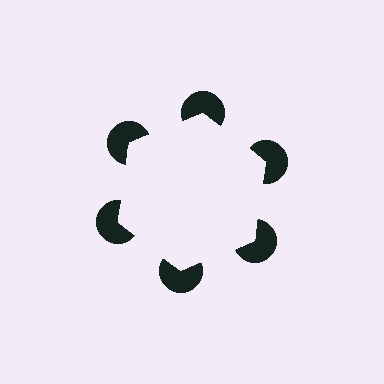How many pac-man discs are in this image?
There are 6 — one at each vertex of the illusory hexagon.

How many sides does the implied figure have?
6 sides.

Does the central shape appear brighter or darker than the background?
It typically appears slightly brighter than the background, even though no actual brightness change is drawn.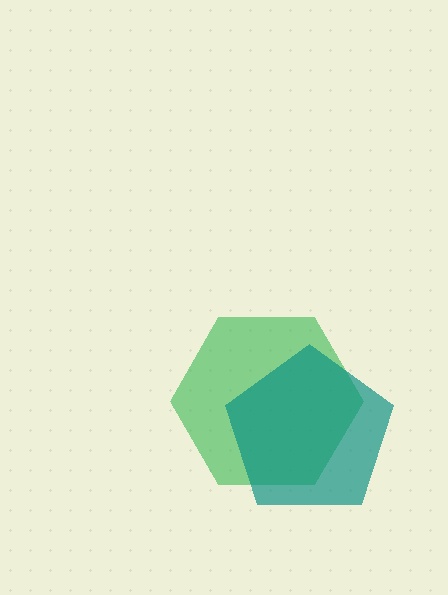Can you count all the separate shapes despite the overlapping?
Yes, there are 2 separate shapes.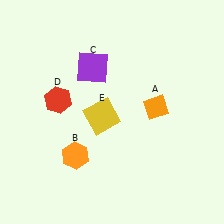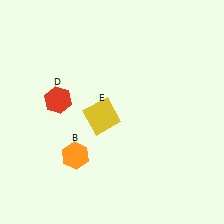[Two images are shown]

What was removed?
The purple square (C), the orange diamond (A) were removed in Image 2.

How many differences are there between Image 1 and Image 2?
There are 2 differences between the two images.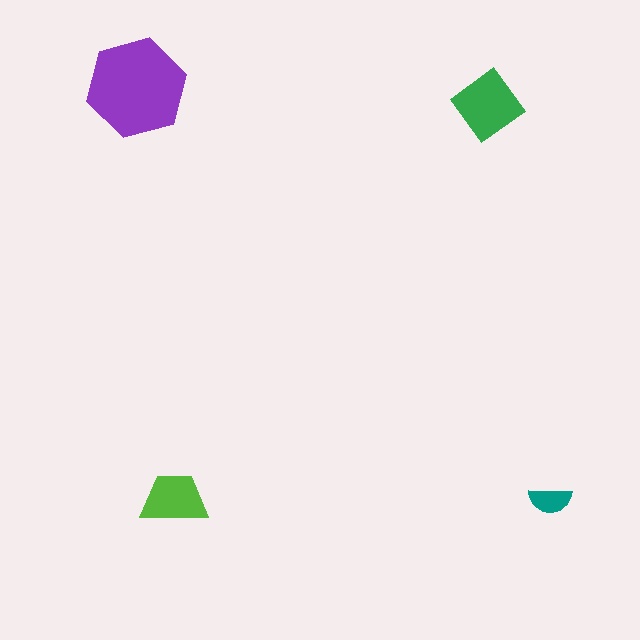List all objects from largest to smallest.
The purple hexagon, the green diamond, the lime trapezoid, the teal semicircle.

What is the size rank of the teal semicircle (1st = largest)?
4th.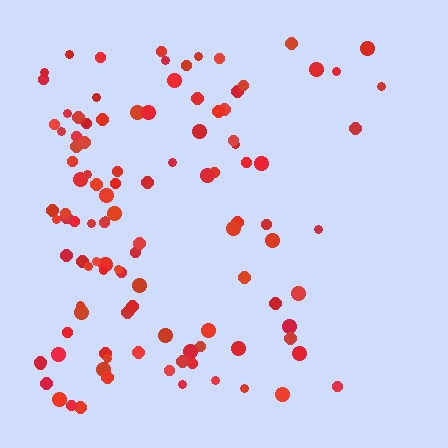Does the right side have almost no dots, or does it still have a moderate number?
Still a moderate number, just noticeably fewer than the left.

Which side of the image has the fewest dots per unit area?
The right.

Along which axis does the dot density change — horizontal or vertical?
Horizontal.